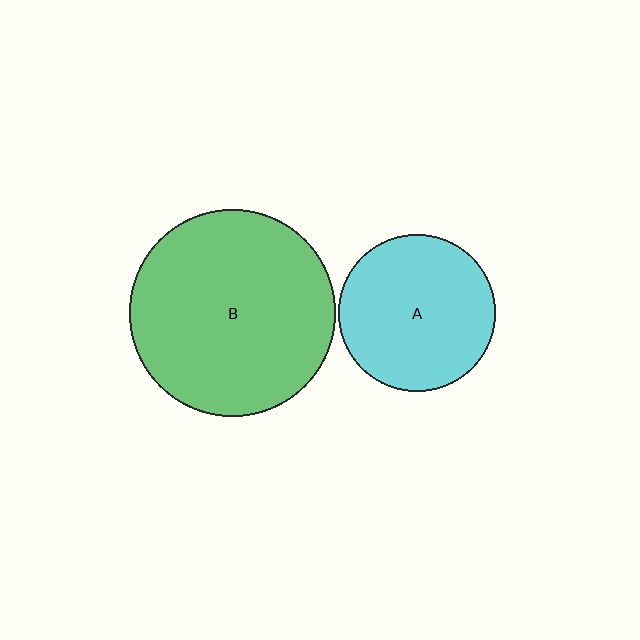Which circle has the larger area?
Circle B (green).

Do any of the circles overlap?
No, none of the circles overlap.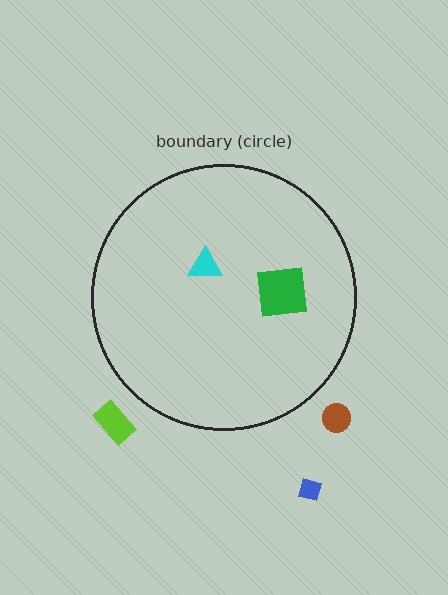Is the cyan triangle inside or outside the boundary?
Inside.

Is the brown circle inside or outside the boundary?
Outside.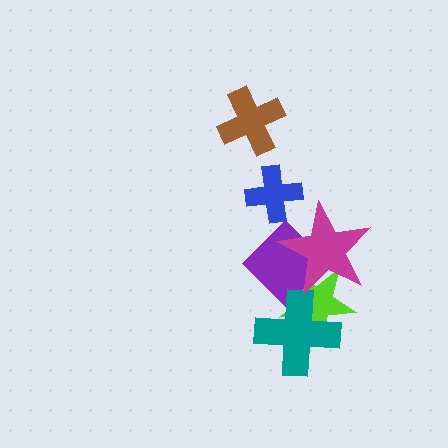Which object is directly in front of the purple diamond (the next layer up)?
The teal cross is directly in front of the purple diamond.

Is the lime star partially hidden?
Yes, it is partially covered by another shape.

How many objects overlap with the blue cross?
0 objects overlap with the blue cross.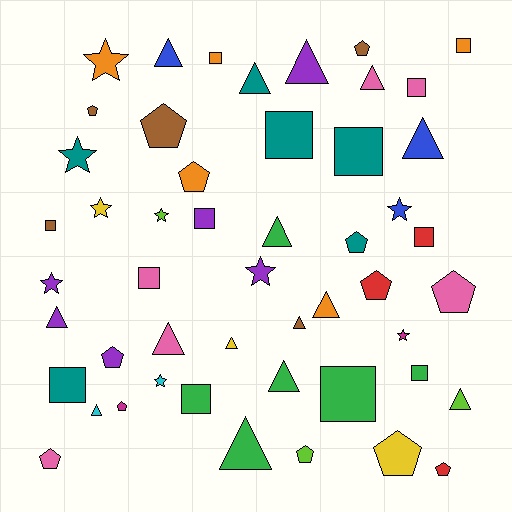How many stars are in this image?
There are 9 stars.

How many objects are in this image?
There are 50 objects.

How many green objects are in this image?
There are 6 green objects.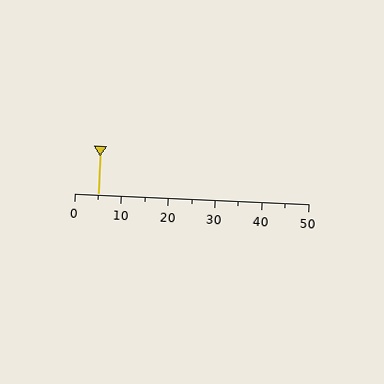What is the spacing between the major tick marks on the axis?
The major ticks are spaced 10 apart.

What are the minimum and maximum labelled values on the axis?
The axis runs from 0 to 50.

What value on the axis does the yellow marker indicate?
The marker indicates approximately 5.